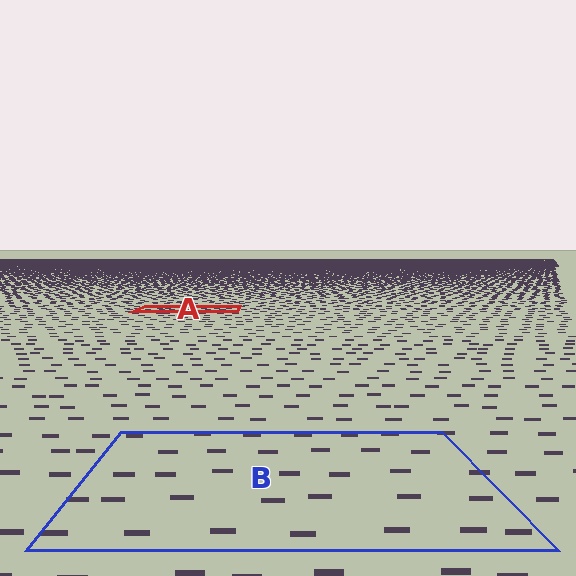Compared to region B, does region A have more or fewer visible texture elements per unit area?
Region A has more texture elements per unit area — they are packed more densely because it is farther away.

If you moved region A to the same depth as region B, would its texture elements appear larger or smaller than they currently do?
They would appear larger. At a closer depth, the same texture elements are projected at a bigger on-screen size.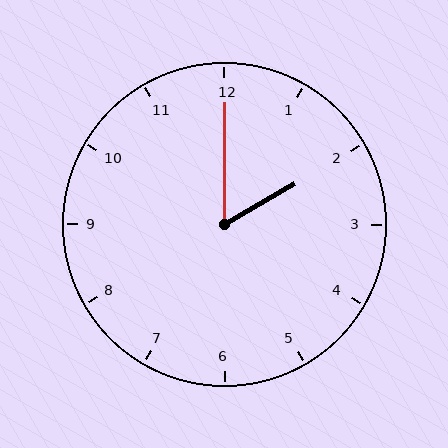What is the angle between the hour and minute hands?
Approximately 60 degrees.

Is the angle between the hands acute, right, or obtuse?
It is acute.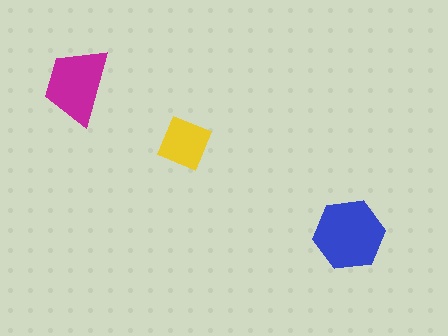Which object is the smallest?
The yellow square.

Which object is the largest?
The blue hexagon.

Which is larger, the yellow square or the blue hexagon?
The blue hexagon.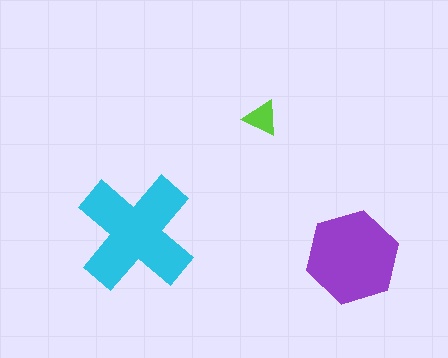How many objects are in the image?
There are 3 objects in the image.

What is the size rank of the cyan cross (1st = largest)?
1st.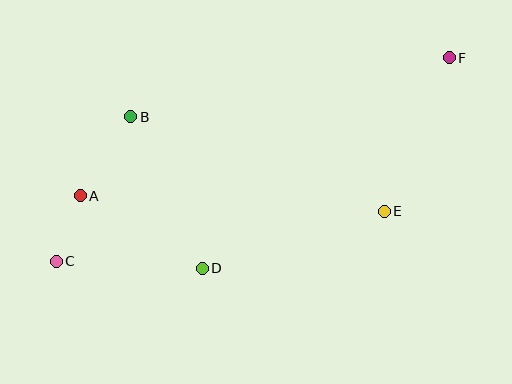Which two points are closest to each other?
Points A and C are closest to each other.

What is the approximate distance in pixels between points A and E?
The distance between A and E is approximately 304 pixels.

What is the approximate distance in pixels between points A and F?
The distance between A and F is approximately 394 pixels.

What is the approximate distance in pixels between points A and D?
The distance between A and D is approximately 141 pixels.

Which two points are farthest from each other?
Points C and F are farthest from each other.